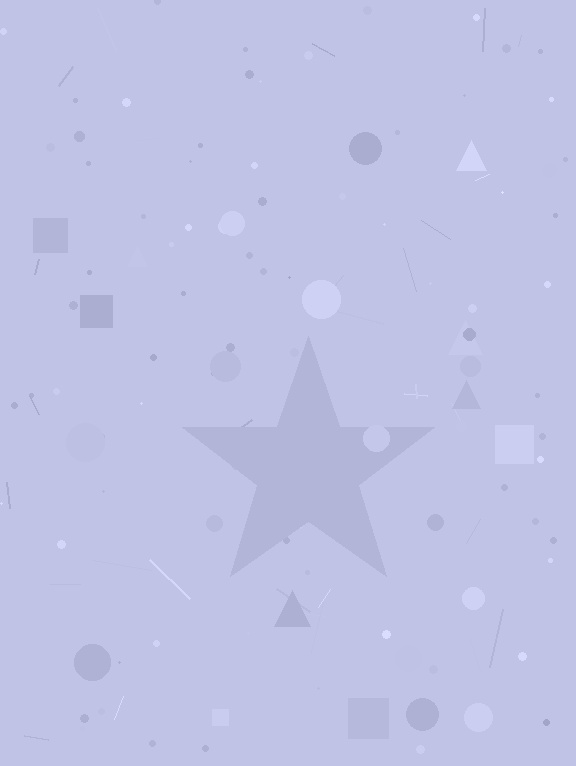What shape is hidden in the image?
A star is hidden in the image.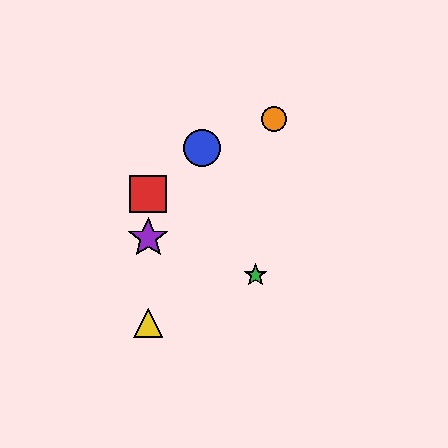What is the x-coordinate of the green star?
The green star is at x≈256.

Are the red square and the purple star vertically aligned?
Yes, both are at x≈148.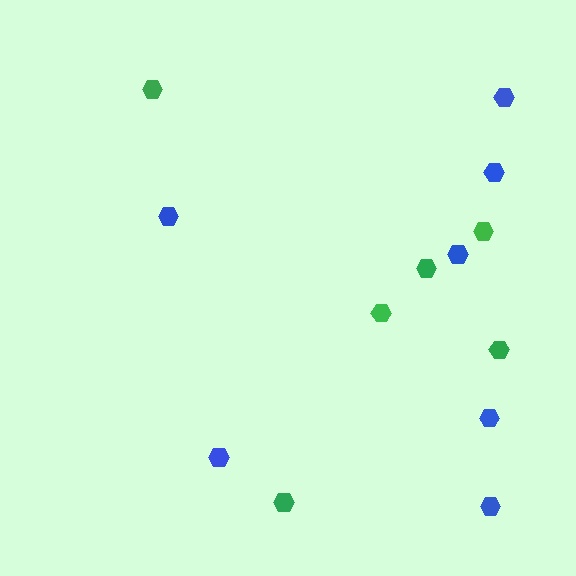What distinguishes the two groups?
There are 2 groups: one group of green hexagons (6) and one group of blue hexagons (7).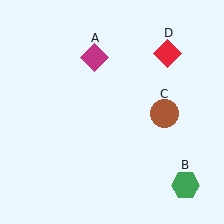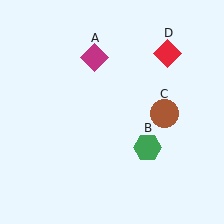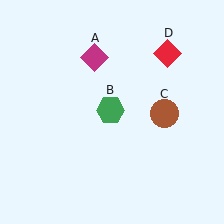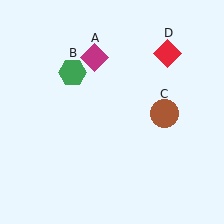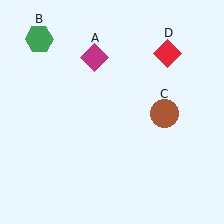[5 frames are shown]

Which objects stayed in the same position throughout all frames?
Magenta diamond (object A) and brown circle (object C) and red diamond (object D) remained stationary.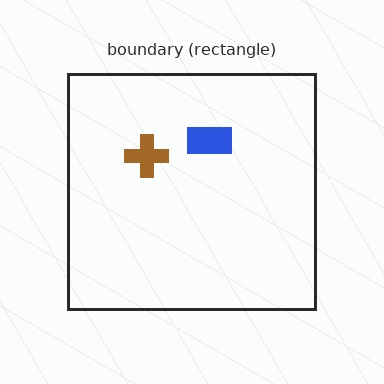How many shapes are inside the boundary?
2 inside, 0 outside.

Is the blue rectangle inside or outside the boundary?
Inside.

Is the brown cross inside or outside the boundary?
Inside.